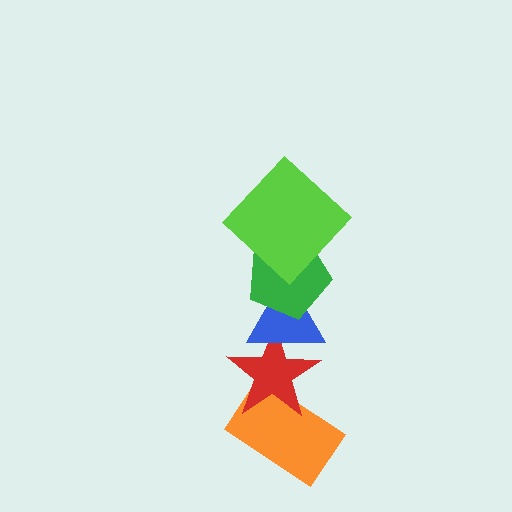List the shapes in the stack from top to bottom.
From top to bottom: the lime diamond, the green pentagon, the blue triangle, the red star, the orange rectangle.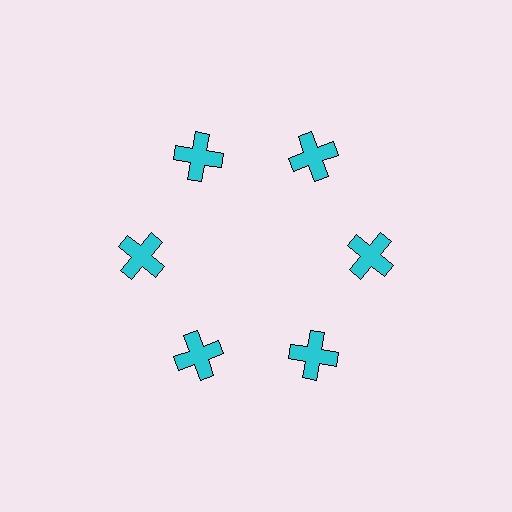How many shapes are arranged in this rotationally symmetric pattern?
There are 6 shapes, arranged in 6 groups of 1.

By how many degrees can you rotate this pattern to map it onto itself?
The pattern maps onto itself every 60 degrees of rotation.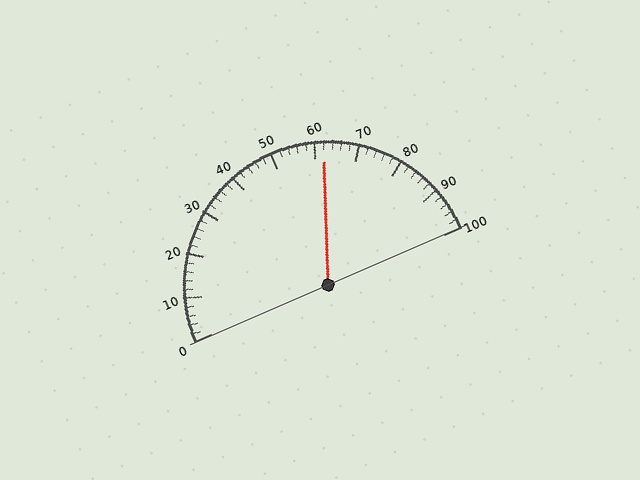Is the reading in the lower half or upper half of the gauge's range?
The reading is in the upper half of the range (0 to 100).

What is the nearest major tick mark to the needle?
The nearest major tick mark is 60.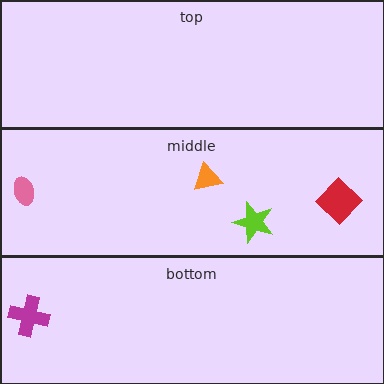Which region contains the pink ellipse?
The middle region.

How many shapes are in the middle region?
4.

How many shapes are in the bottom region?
1.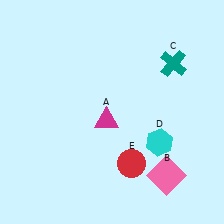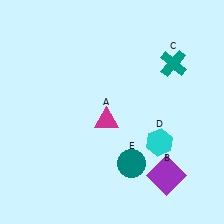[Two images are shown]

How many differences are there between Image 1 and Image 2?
There are 2 differences between the two images.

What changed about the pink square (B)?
In Image 1, B is pink. In Image 2, it changed to purple.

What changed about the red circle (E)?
In Image 1, E is red. In Image 2, it changed to teal.